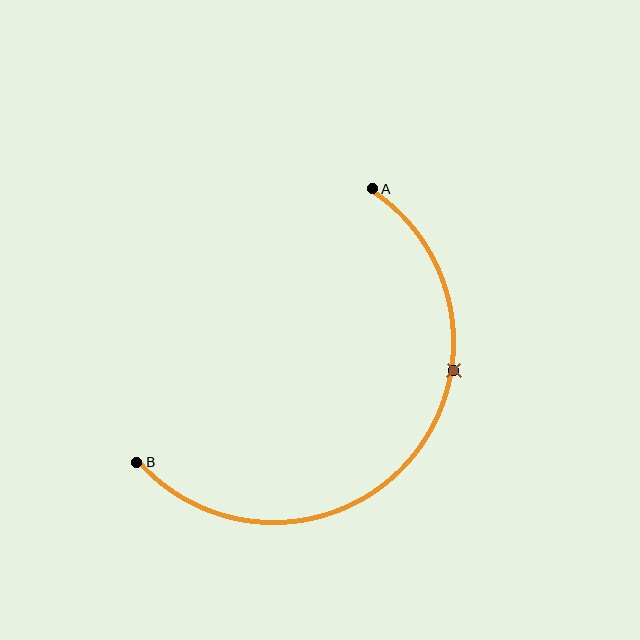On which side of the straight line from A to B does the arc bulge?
The arc bulges below and to the right of the straight line connecting A and B.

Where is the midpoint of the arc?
The arc midpoint is the point on the curve farthest from the straight line joining A and B. It sits below and to the right of that line.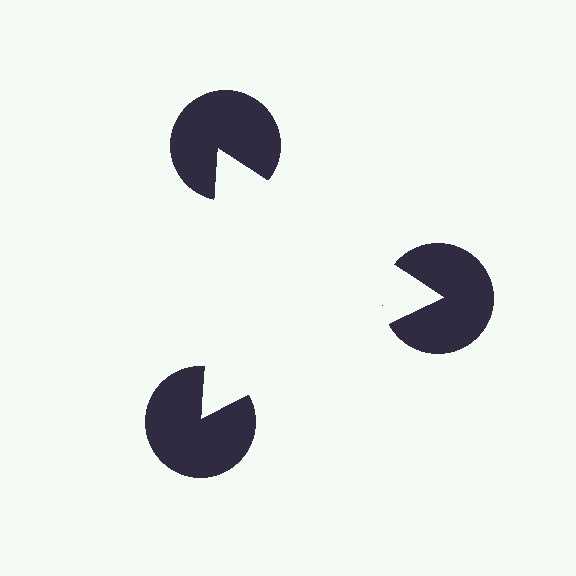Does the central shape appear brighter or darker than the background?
It typically appears slightly brighter than the background, even though no actual brightness change is drawn.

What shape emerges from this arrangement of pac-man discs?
An illusory triangle — its edges are inferred from the aligned wedge cuts in the pac-man discs, not physically drawn.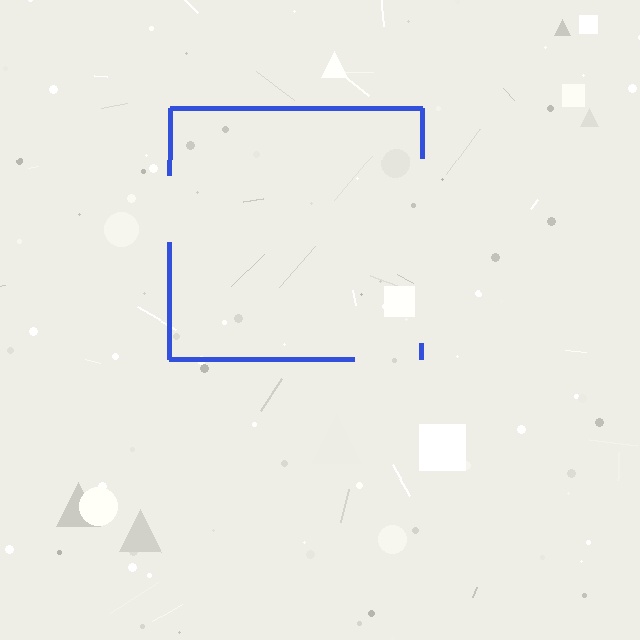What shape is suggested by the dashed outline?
The dashed outline suggests a square.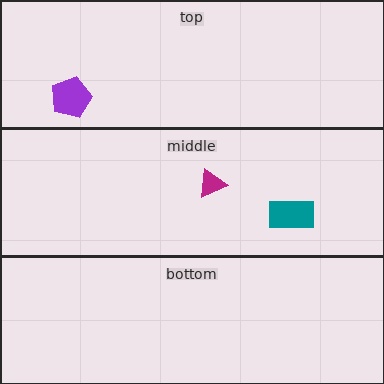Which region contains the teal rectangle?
The middle region.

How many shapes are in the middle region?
2.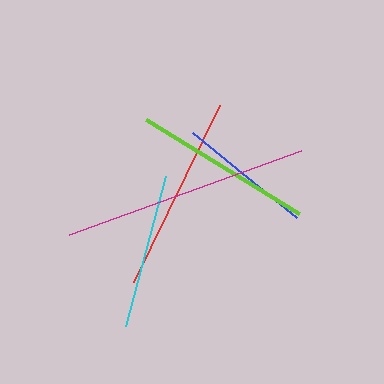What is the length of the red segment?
The red segment is approximately 197 pixels long.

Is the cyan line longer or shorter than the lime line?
The lime line is longer than the cyan line.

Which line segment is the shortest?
The blue line is the shortest at approximately 134 pixels.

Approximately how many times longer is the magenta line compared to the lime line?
The magenta line is approximately 1.4 times the length of the lime line.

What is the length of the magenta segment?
The magenta segment is approximately 247 pixels long.